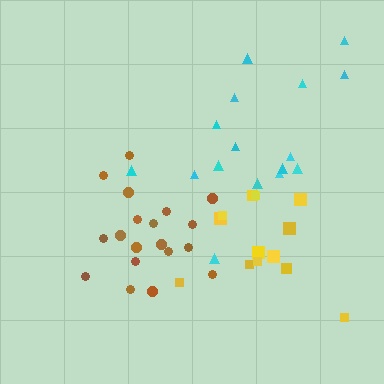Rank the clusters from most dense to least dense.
brown, yellow, cyan.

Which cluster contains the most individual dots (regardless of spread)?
Brown (19).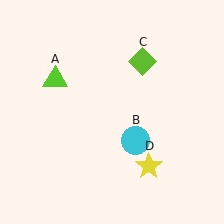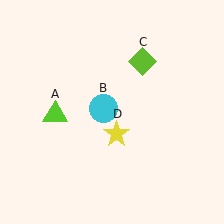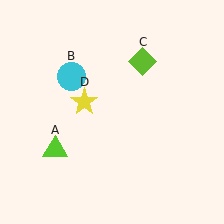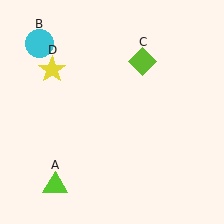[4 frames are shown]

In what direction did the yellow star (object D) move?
The yellow star (object D) moved up and to the left.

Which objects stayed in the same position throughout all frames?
Lime diamond (object C) remained stationary.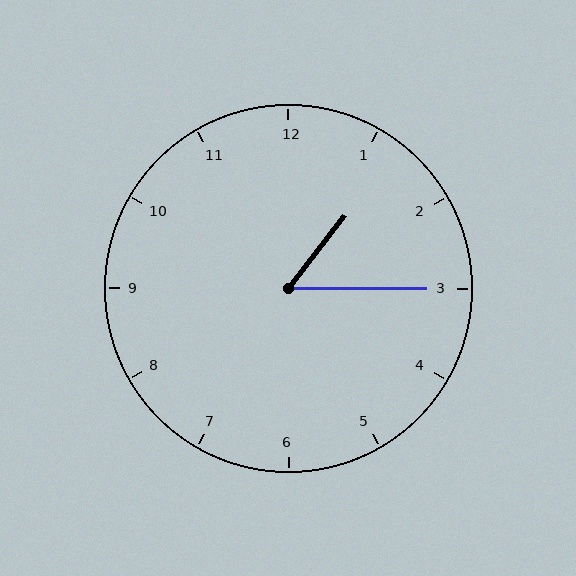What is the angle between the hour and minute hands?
Approximately 52 degrees.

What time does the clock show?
1:15.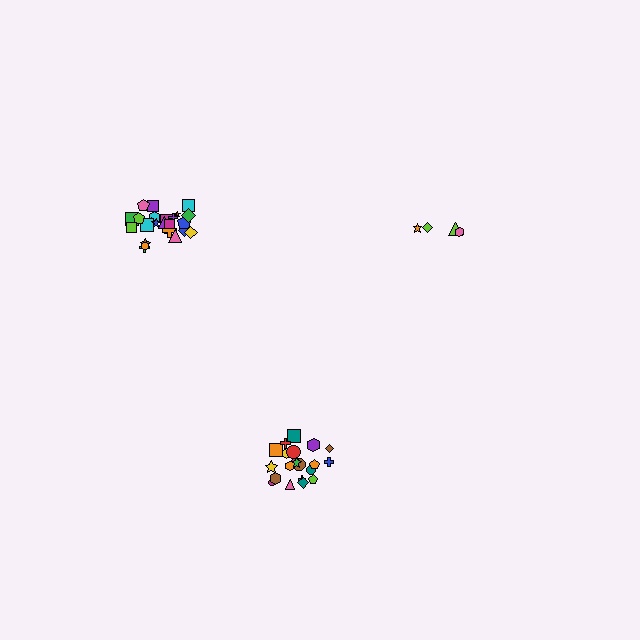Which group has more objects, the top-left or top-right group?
The top-left group.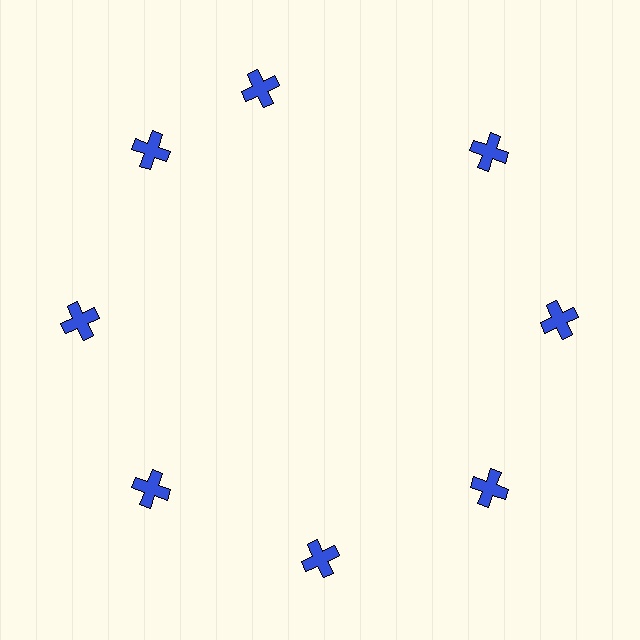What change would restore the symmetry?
The symmetry would be restored by rotating it back into even spacing with its neighbors so that all 8 crosses sit at equal angles and equal distance from the center.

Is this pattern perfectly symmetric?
No. The 8 blue crosses are arranged in a ring, but one element near the 12 o'clock position is rotated out of alignment along the ring, breaking the 8-fold rotational symmetry.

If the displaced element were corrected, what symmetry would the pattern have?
It would have 8-fold rotational symmetry — the pattern would map onto itself every 45 degrees.